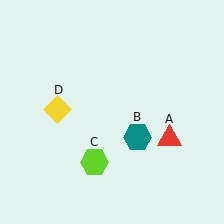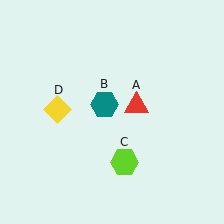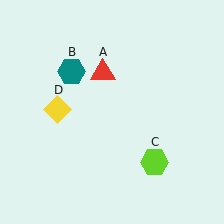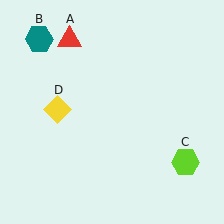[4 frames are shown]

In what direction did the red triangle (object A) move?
The red triangle (object A) moved up and to the left.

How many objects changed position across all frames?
3 objects changed position: red triangle (object A), teal hexagon (object B), lime hexagon (object C).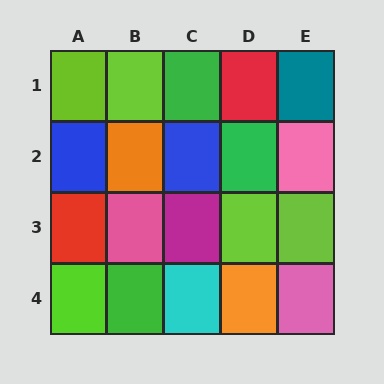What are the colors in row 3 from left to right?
Red, pink, magenta, lime, lime.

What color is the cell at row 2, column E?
Pink.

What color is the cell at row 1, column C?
Green.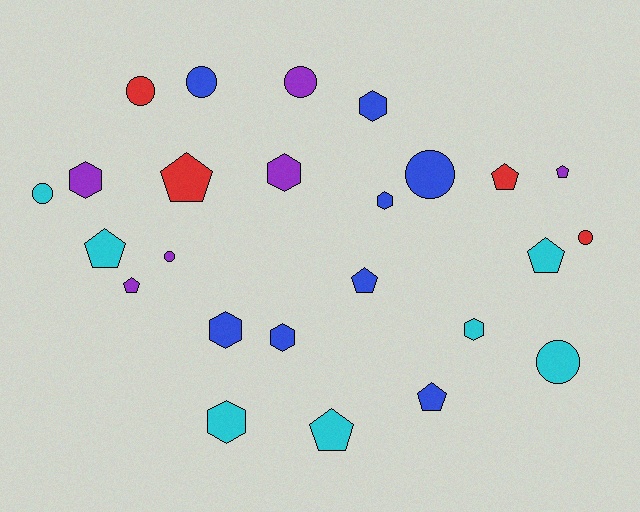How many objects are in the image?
There are 25 objects.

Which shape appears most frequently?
Pentagon, with 9 objects.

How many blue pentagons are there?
There are 2 blue pentagons.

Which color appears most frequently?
Blue, with 8 objects.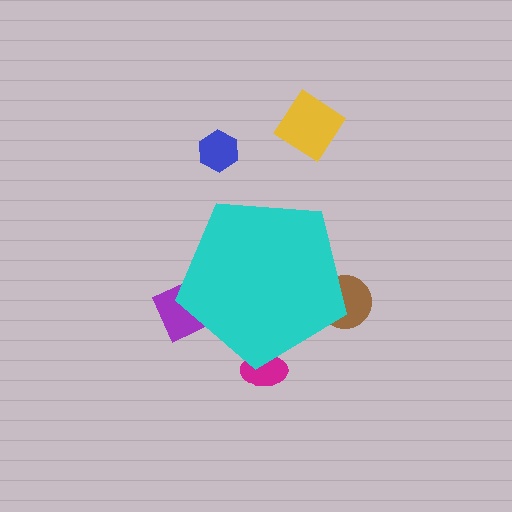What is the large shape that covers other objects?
A cyan pentagon.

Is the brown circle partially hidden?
Yes, the brown circle is partially hidden behind the cyan pentagon.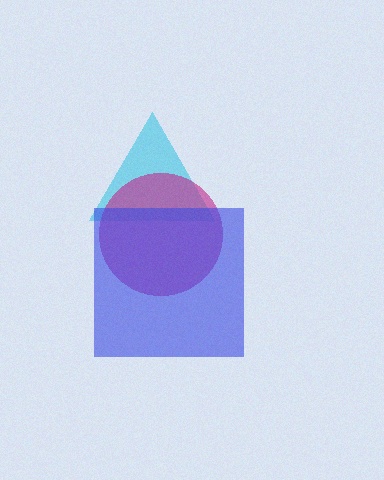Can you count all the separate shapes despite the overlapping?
Yes, there are 3 separate shapes.